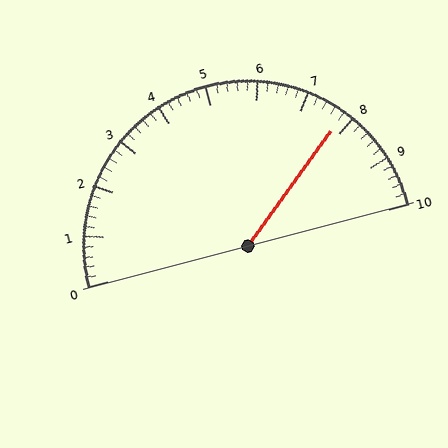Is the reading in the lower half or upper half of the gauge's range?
The reading is in the upper half of the range (0 to 10).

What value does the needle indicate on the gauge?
The needle indicates approximately 7.8.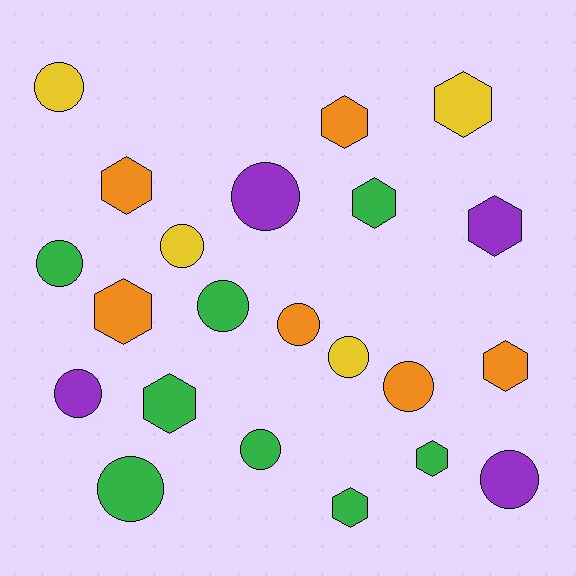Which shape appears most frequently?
Circle, with 12 objects.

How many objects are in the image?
There are 22 objects.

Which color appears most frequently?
Green, with 8 objects.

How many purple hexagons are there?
There is 1 purple hexagon.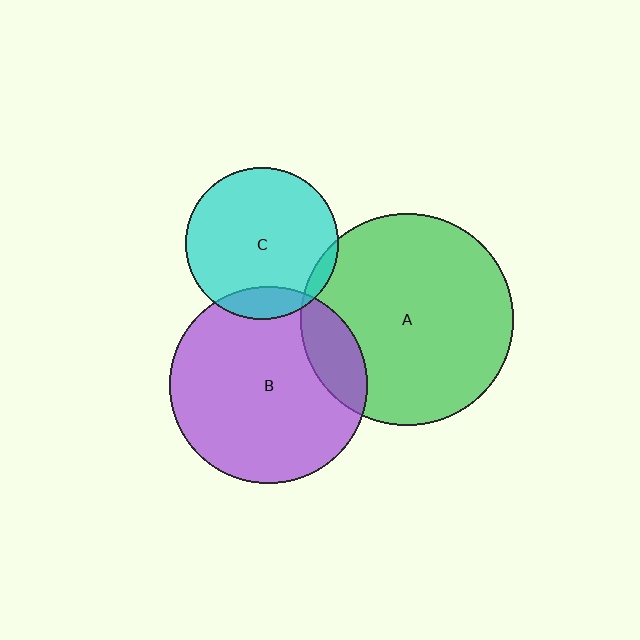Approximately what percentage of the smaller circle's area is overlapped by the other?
Approximately 15%.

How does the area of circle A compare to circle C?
Approximately 1.9 times.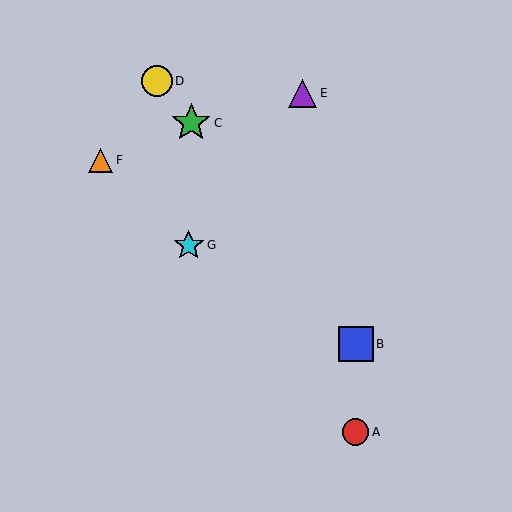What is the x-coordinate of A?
Object A is at x≈356.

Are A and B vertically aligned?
Yes, both are at x≈356.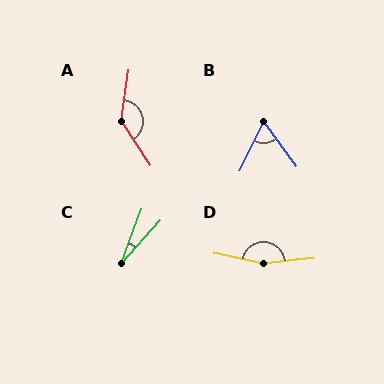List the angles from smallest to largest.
C (21°), B (63°), A (139°), D (161°).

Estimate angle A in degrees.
Approximately 139 degrees.